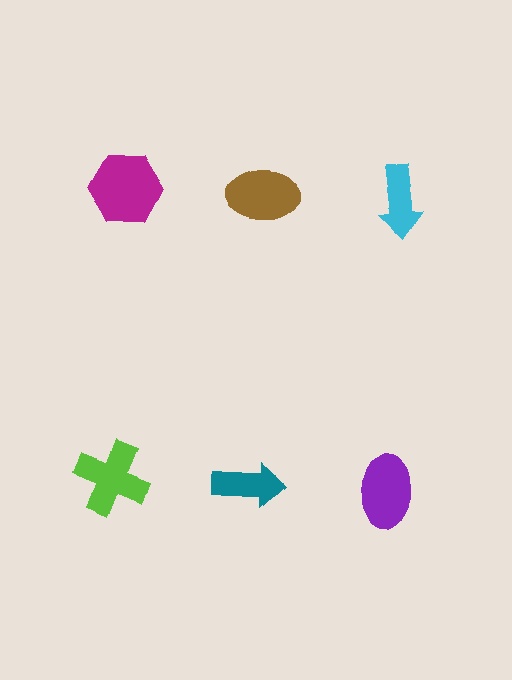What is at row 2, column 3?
A purple ellipse.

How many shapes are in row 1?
3 shapes.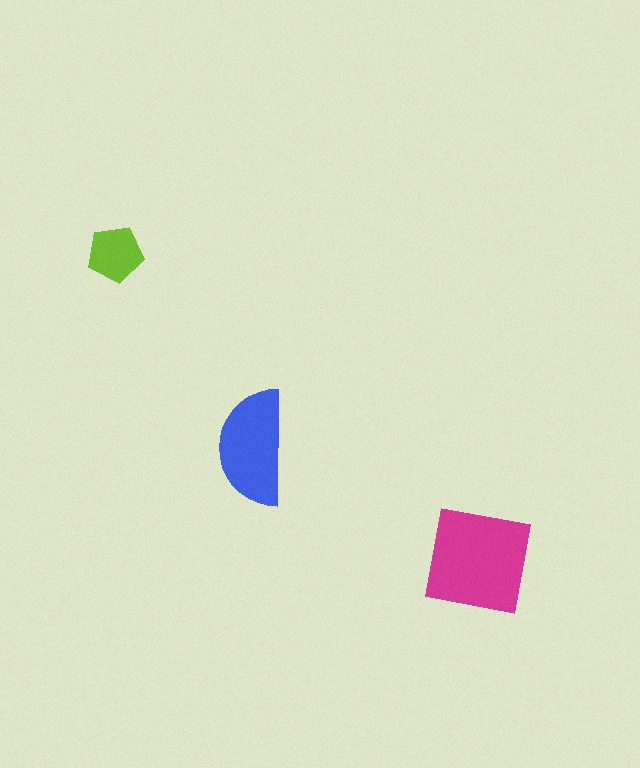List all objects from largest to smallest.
The magenta square, the blue semicircle, the lime pentagon.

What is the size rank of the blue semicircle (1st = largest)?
2nd.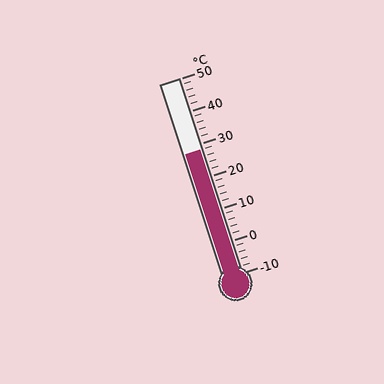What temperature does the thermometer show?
The thermometer shows approximately 28°C.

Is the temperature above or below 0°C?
The temperature is above 0°C.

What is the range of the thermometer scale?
The thermometer scale ranges from -10°C to 50°C.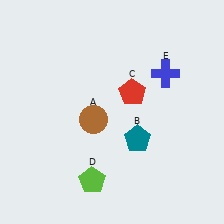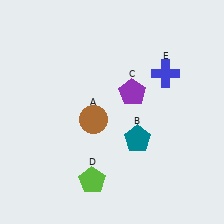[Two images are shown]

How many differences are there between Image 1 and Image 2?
There is 1 difference between the two images.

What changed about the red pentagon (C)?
In Image 1, C is red. In Image 2, it changed to purple.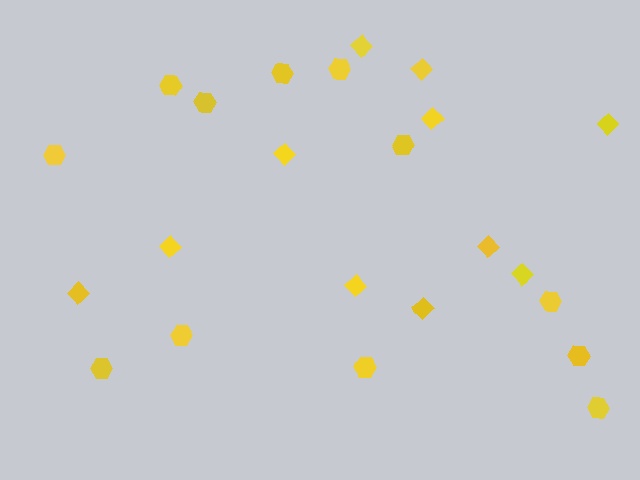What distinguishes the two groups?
There are 2 groups: one group of hexagons (12) and one group of diamonds (11).